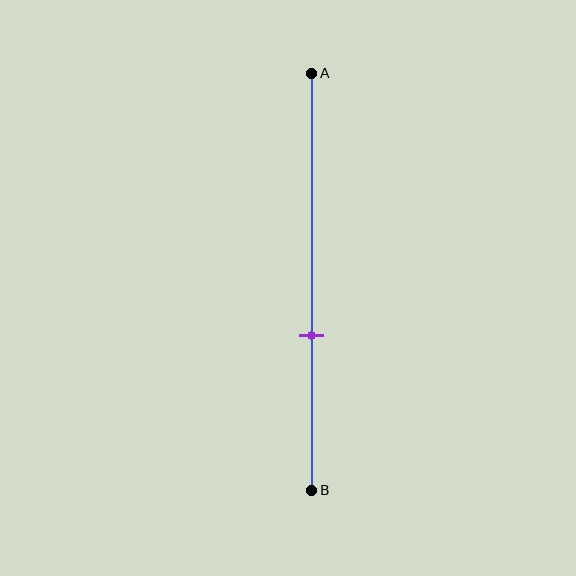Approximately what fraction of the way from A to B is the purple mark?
The purple mark is approximately 65% of the way from A to B.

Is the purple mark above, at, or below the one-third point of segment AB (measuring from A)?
The purple mark is below the one-third point of segment AB.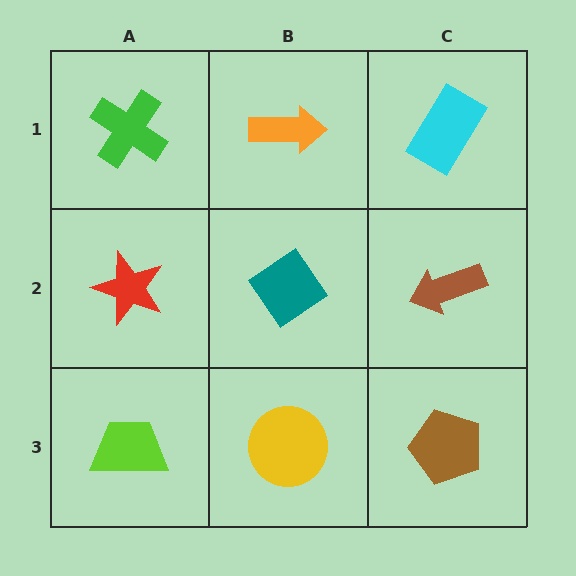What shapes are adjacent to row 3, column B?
A teal diamond (row 2, column B), a lime trapezoid (row 3, column A), a brown pentagon (row 3, column C).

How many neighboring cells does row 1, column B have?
3.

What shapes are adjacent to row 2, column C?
A cyan rectangle (row 1, column C), a brown pentagon (row 3, column C), a teal diamond (row 2, column B).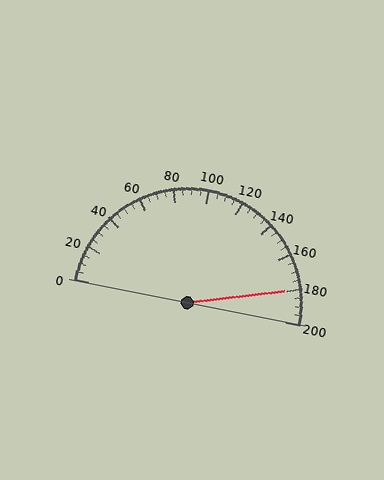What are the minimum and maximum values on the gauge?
The gauge ranges from 0 to 200.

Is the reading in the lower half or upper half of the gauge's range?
The reading is in the upper half of the range (0 to 200).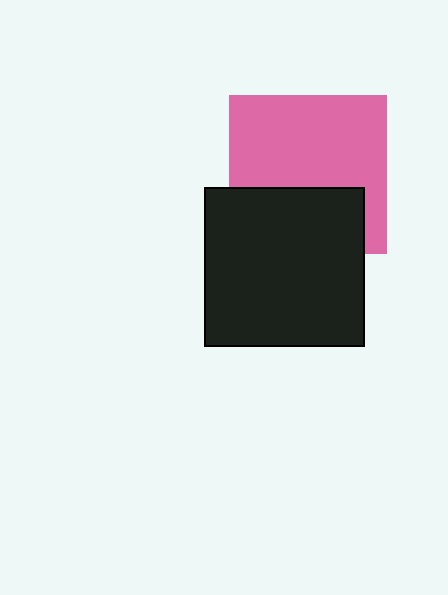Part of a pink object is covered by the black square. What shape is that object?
It is a square.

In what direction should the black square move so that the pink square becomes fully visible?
The black square should move down. That is the shortest direction to clear the overlap and leave the pink square fully visible.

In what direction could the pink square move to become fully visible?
The pink square could move up. That would shift it out from behind the black square entirely.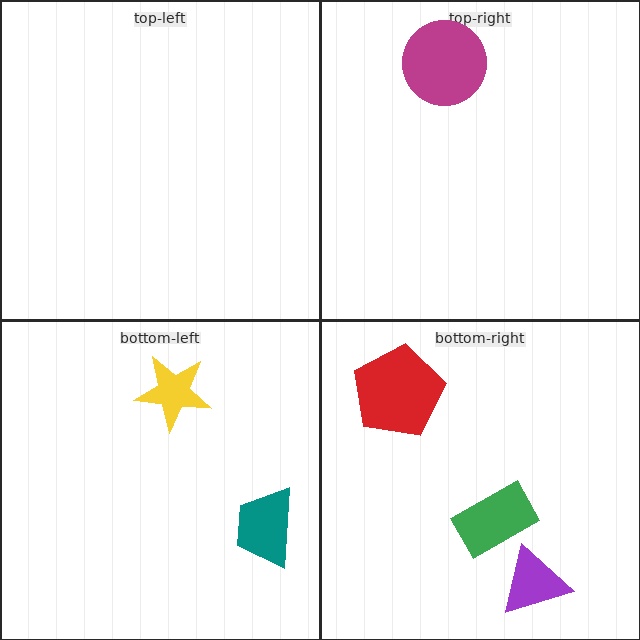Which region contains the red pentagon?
The bottom-right region.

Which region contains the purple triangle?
The bottom-right region.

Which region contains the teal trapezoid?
The bottom-left region.